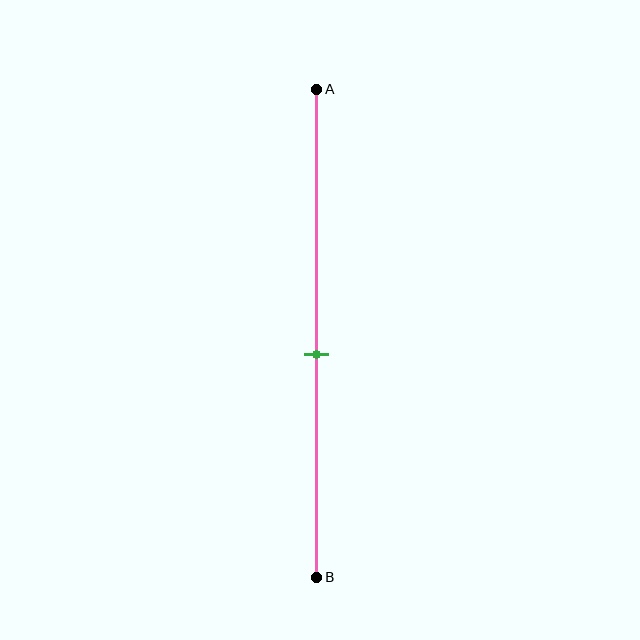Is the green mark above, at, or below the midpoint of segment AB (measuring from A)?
The green mark is below the midpoint of segment AB.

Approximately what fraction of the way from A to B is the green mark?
The green mark is approximately 55% of the way from A to B.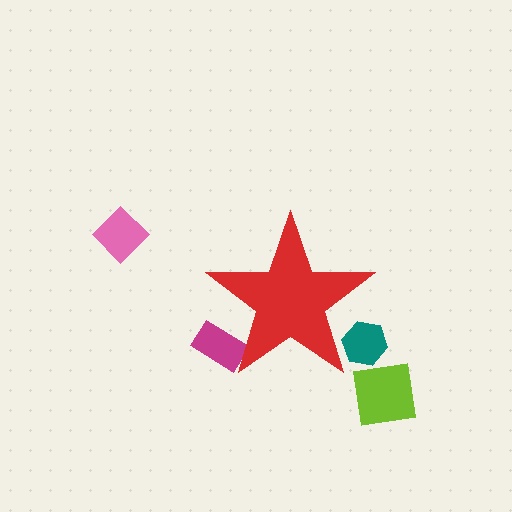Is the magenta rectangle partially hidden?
Yes, the magenta rectangle is partially hidden behind the red star.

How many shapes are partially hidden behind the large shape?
2 shapes are partially hidden.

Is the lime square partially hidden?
No, the lime square is fully visible.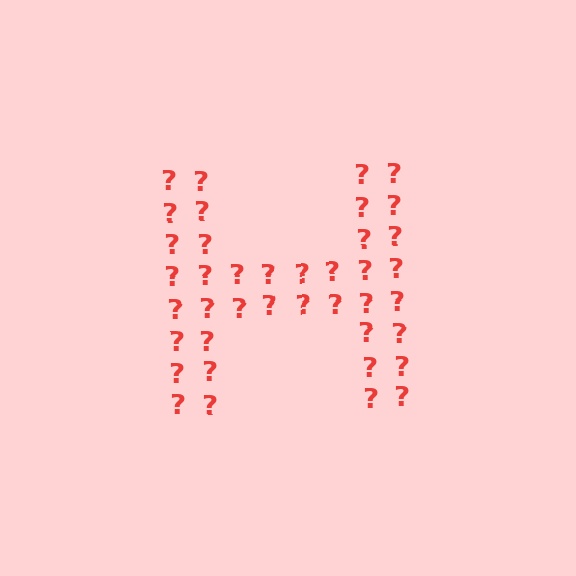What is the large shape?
The large shape is the letter H.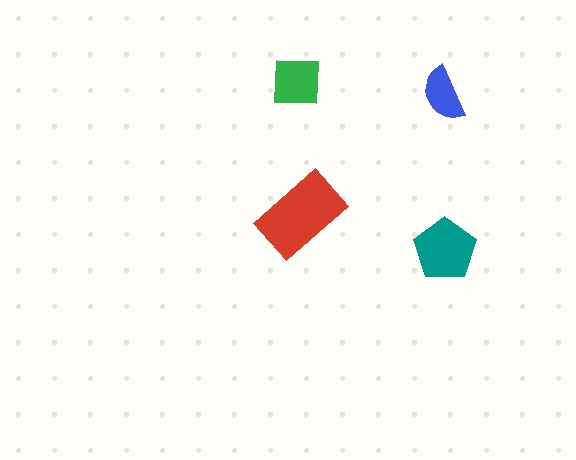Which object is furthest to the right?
The teal pentagon is rightmost.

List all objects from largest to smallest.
The red rectangle, the teal pentagon, the green square, the blue semicircle.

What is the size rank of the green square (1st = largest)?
3rd.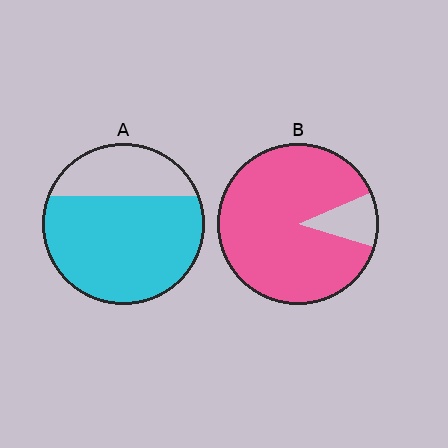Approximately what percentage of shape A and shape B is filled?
A is approximately 70% and B is approximately 90%.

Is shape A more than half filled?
Yes.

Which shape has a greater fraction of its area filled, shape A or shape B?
Shape B.